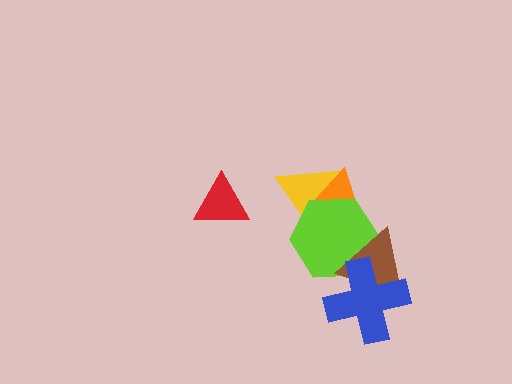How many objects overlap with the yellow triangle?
2 objects overlap with the yellow triangle.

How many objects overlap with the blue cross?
2 objects overlap with the blue cross.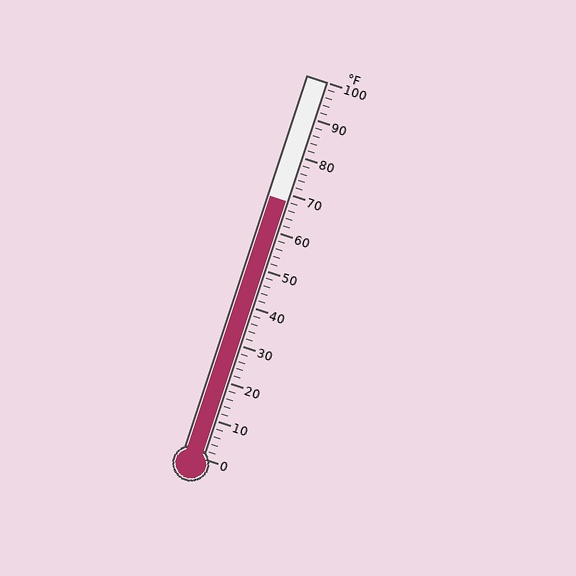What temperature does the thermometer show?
The thermometer shows approximately 68°F.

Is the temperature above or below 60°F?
The temperature is above 60°F.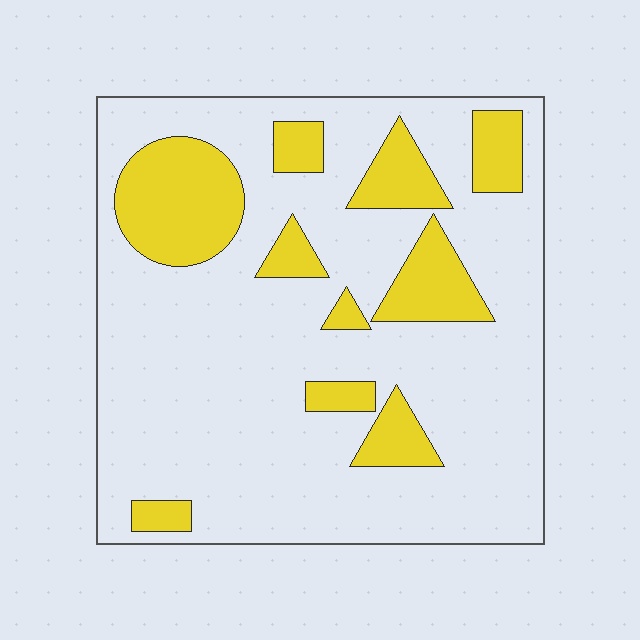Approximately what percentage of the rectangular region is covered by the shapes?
Approximately 20%.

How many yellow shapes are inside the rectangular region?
10.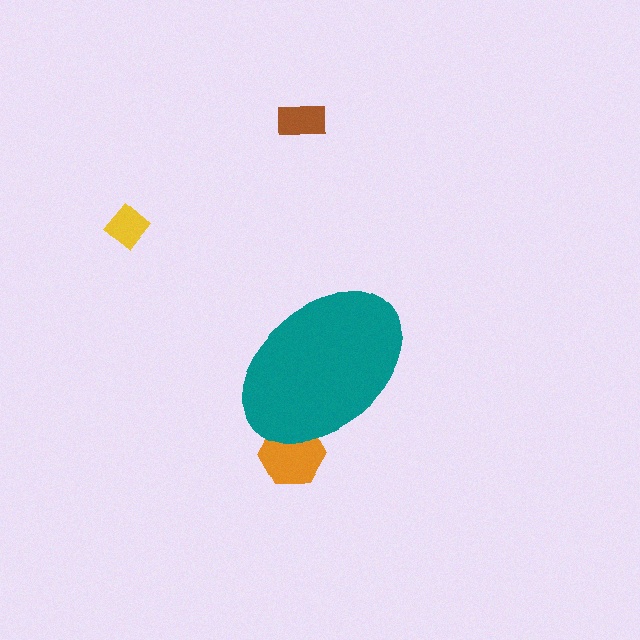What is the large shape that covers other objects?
A teal ellipse.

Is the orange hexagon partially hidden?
Yes, the orange hexagon is partially hidden behind the teal ellipse.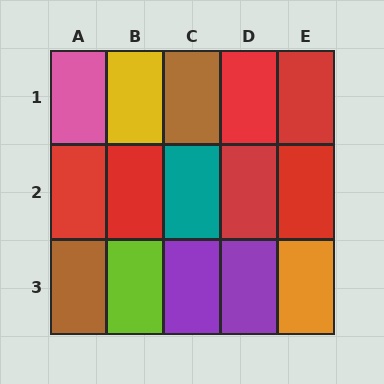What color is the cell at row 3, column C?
Purple.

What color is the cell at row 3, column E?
Orange.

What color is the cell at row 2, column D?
Red.